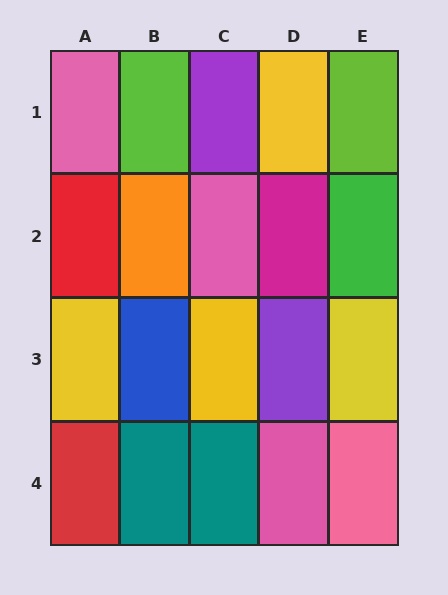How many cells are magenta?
1 cell is magenta.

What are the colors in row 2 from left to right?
Red, orange, pink, magenta, green.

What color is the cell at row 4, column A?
Red.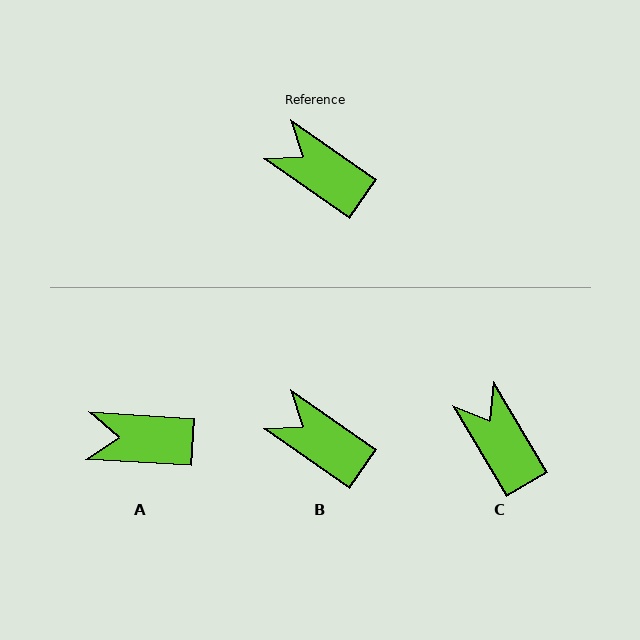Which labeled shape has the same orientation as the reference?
B.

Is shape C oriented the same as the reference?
No, it is off by about 25 degrees.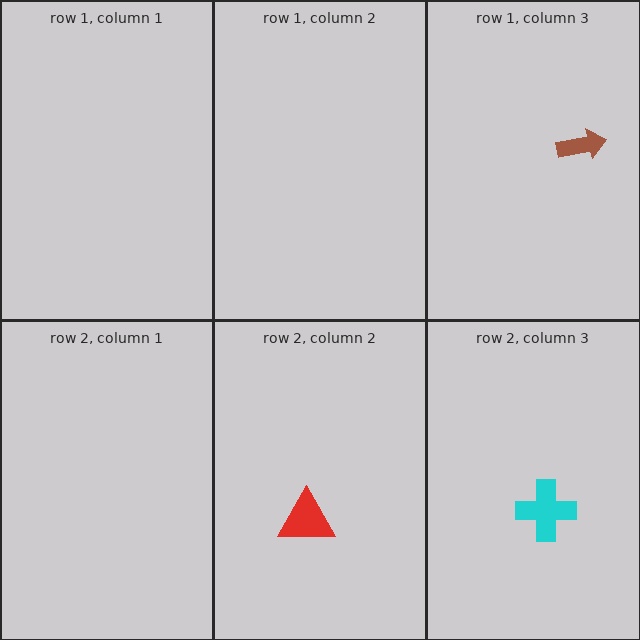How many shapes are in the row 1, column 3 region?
1.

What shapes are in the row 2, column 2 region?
The red triangle.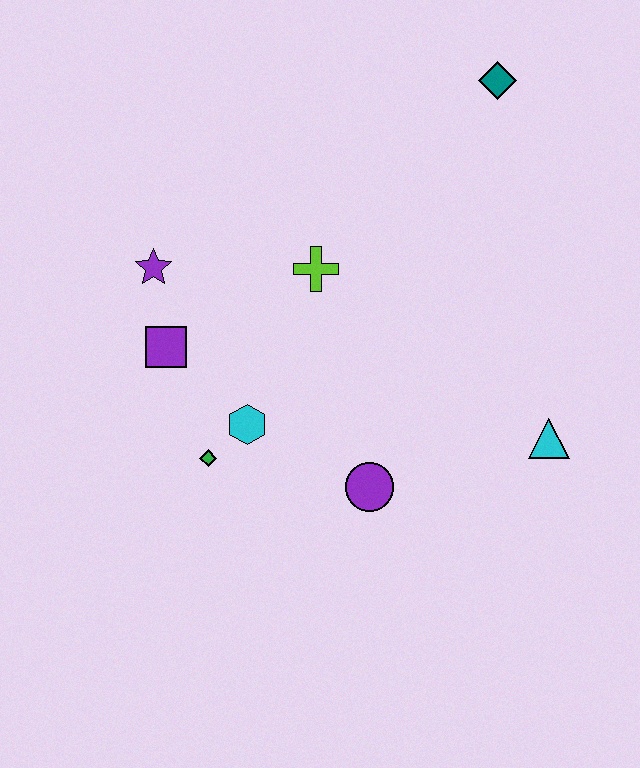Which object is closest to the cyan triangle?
The purple circle is closest to the cyan triangle.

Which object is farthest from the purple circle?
The teal diamond is farthest from the purple circle.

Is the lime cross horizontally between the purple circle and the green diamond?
Yes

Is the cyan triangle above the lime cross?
No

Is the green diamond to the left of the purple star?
No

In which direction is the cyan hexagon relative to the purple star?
The cyan hexagon is below the purple star.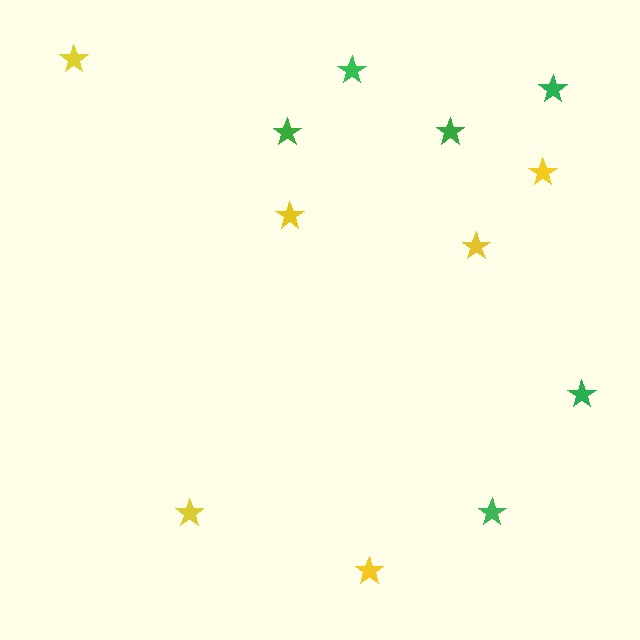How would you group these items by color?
There are 2 groups: one group of yellow stars (6) and one group of green stars (6).